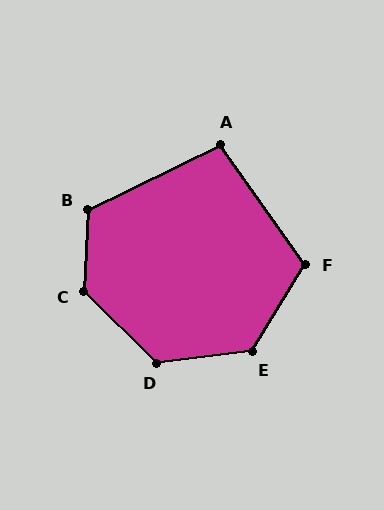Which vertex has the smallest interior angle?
A, at approximately 99 degrees.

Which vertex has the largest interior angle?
C, at approximately 132 degrees.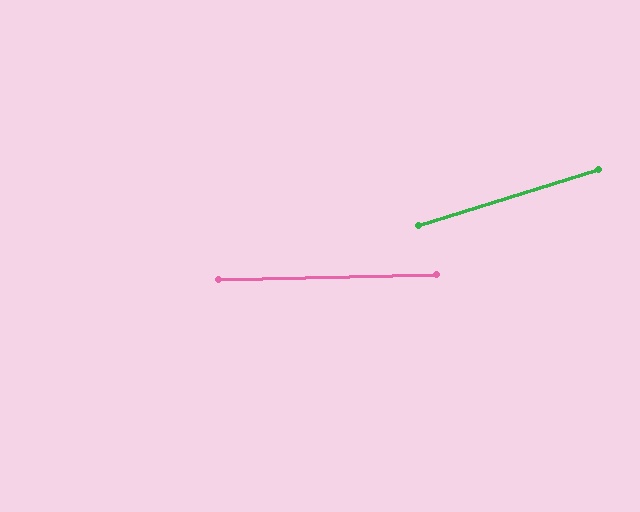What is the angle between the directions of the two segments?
Approximately 16 degrees.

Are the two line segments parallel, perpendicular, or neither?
Neither parallel nor perpendicular — they differ by about 16°.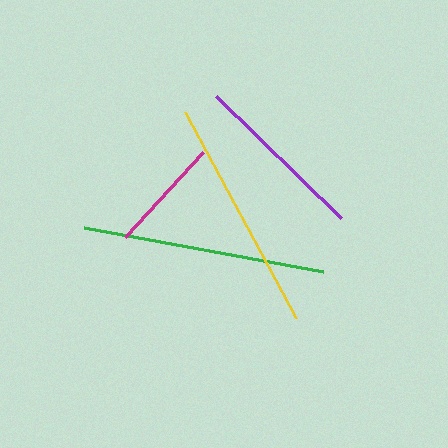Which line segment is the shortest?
The magenta line is the shortest at approximately 116 pixels.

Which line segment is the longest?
The green line is the longest at approximately 243 pixels.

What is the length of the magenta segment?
The magenta segment is approximately 116 pixels long.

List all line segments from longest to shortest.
From longest to shortest: green, yellow, purple, magenta.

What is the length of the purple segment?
The purple segment is approximately 175 pixels long.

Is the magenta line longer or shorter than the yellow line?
The yellow line is longer than the magenta line.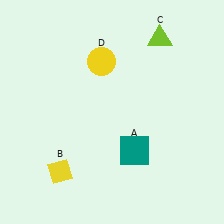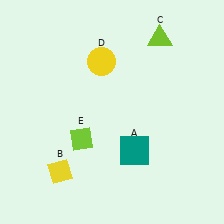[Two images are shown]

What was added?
A lime diamond (E) was added in Image 2.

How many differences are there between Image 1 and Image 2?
There is 1 difference between the two images.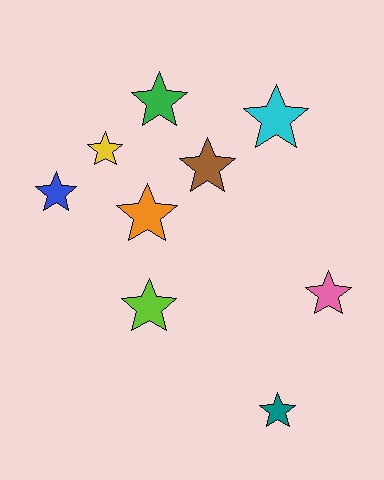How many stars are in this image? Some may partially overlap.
There are 9 stars.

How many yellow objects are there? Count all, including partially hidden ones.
There is 1 yellow object.